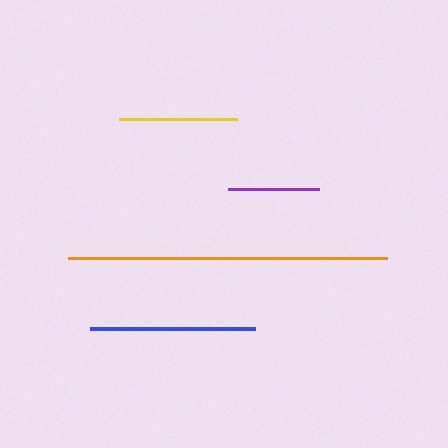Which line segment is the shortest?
The purple line is the shortest at approximately 91 pixels.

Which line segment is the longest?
The orange line is the longest at approximately 320 pixels.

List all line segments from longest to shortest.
From longest to shortest: orange, blue, yellow, purple.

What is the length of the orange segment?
The orange segment is approximately 320 pixels long.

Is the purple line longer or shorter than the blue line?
The blue line is longer than the purple line.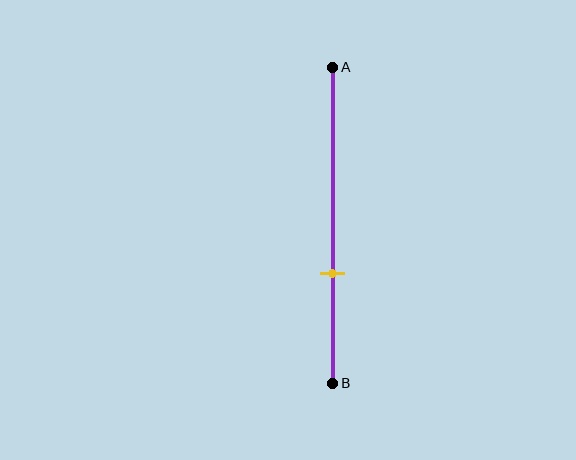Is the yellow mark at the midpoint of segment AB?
No, the mark is at about 65% from A, not at the 50% midpoint.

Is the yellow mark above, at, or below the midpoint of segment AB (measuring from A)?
The yellow mark is below the midpoint of segment AB.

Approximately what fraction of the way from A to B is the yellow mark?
The yellow mark is approximately 65% of the way from A to B.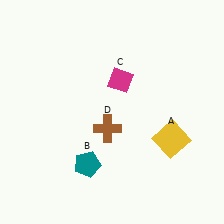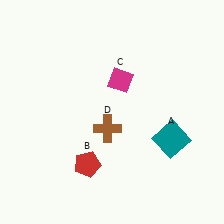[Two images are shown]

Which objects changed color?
A changed from yellow to teal. B changed from teal to red.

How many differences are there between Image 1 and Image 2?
There are 2 differences between the two images.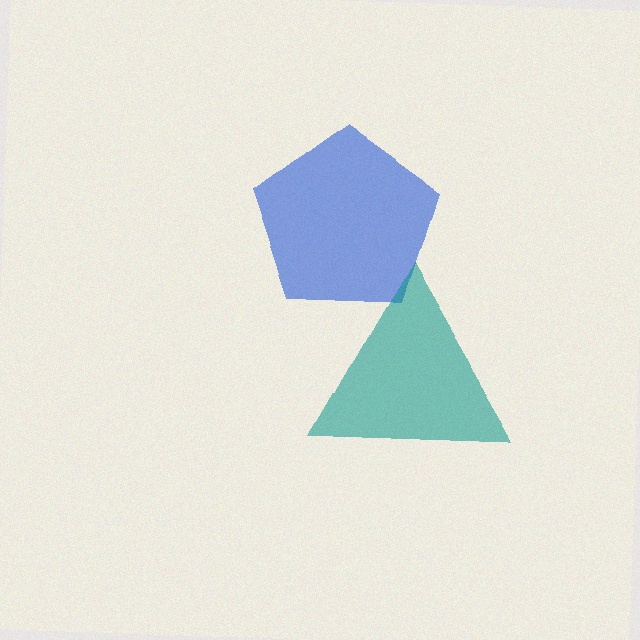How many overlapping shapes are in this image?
There are 2 overlapping shapes in the image.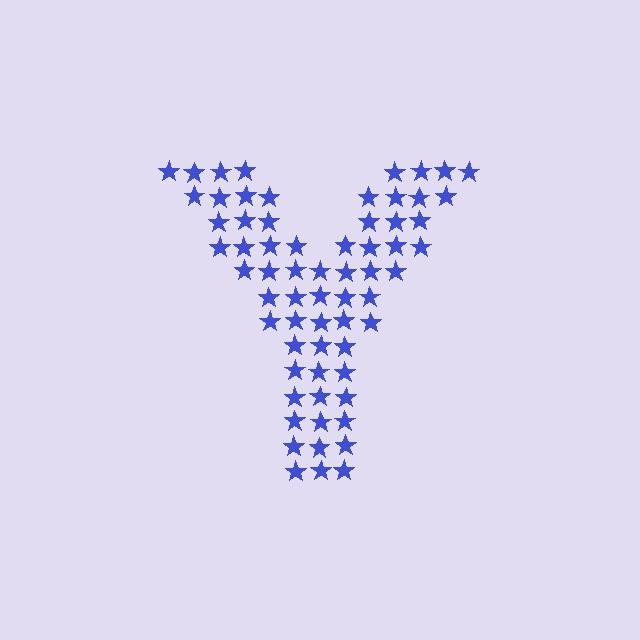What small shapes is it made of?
It is made of small stars.